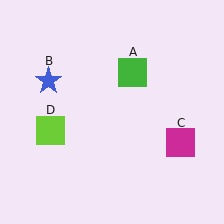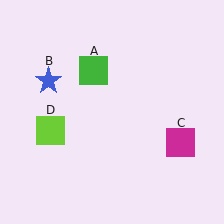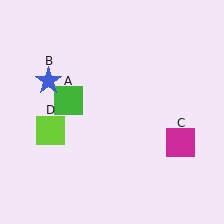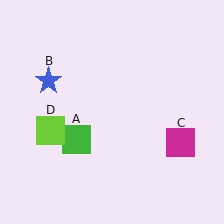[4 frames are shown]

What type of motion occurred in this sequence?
The green square (object A) rotated counterclockwise around the center of the scene.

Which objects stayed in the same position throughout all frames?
Blue star (object B) and magenta square (object C) and lime square (object D) remained stationary.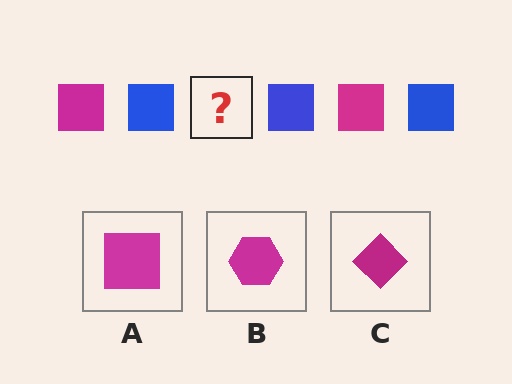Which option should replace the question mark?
Option A.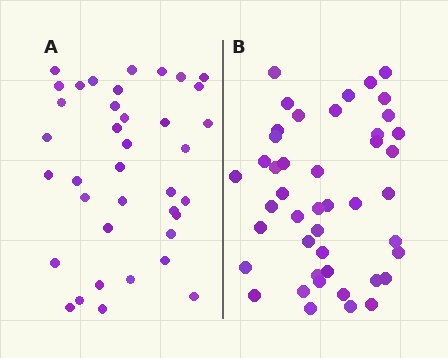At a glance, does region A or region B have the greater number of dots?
Region B (the right region) has more dots.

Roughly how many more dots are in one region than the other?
Region B has roughly 8 or so more dots than region A.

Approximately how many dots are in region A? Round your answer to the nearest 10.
About 40 dots. (The exact count is 38, which rounds to 40.)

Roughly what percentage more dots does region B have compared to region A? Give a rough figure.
About 20% more.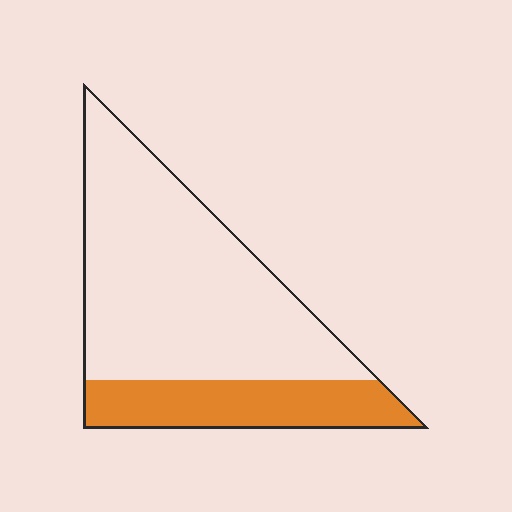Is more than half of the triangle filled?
No.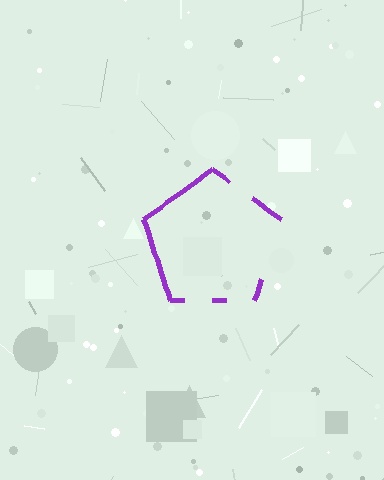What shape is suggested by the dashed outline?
The dashed outline suggests a pentagon.